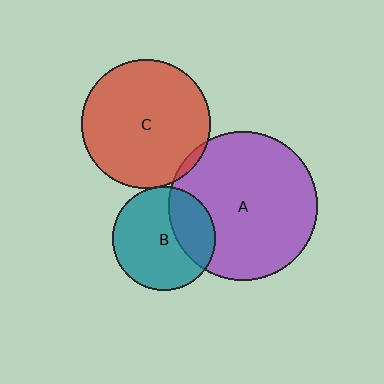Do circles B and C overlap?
Yes.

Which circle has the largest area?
Circle A (purple).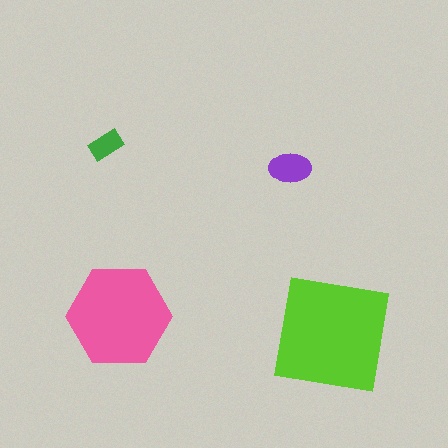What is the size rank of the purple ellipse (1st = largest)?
3rd.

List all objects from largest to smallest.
The lime square, the pink hexagon, the purple ellipse, the green rectangle.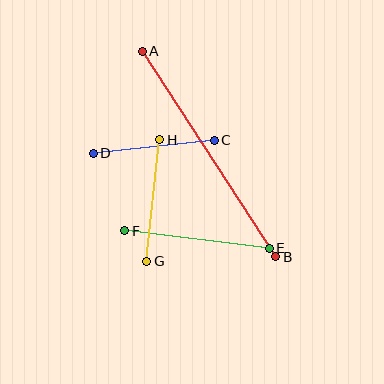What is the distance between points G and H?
The distance is approximately 122 pixels.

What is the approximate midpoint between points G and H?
The midpoint is at approximately (153, 201) pixels.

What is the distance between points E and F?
The distance is approximately 145 pixels.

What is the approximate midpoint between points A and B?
The midpoint is at approximately (209, 154) pixels.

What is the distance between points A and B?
The distance is approximately 245 pixels.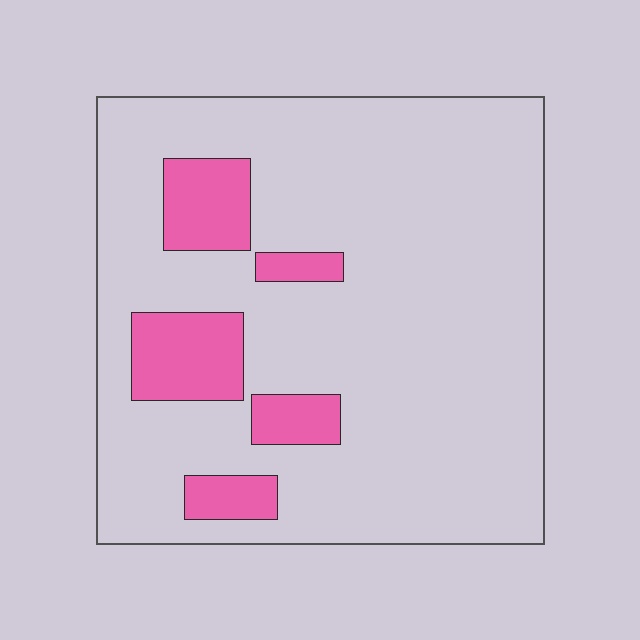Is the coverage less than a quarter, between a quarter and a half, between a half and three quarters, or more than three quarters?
Less than a quarter.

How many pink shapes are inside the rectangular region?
5.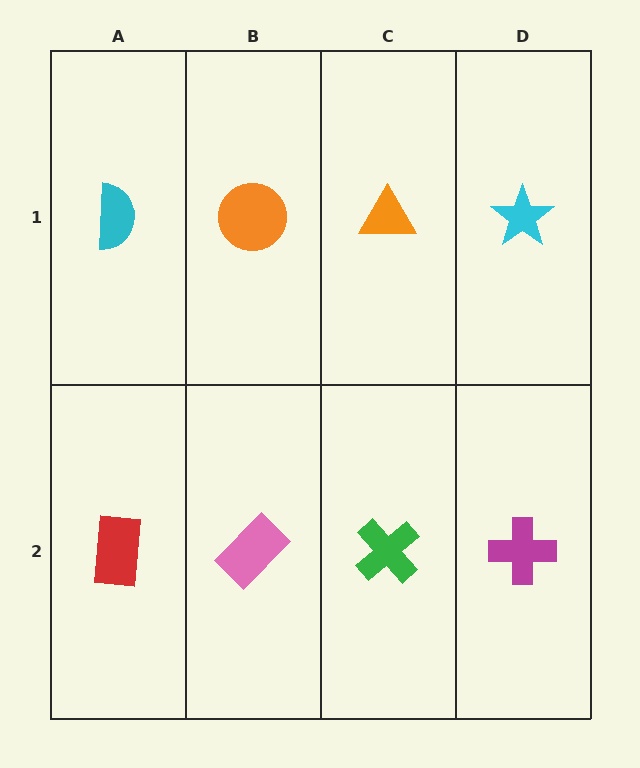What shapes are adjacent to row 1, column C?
A green cross (row 2, column C), an orange circle (row 1, column B), a cyan star (row 1, column D).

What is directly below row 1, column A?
A red rectangle.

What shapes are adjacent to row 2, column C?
An orange triangle (row 1, column C), a pink rectangle (row 2, column B), a magenta cross (row 2, column D).